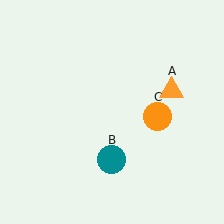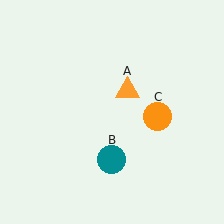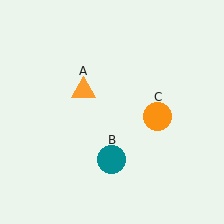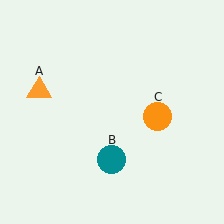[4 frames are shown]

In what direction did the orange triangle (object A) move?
The orange triangle (object A) moved left.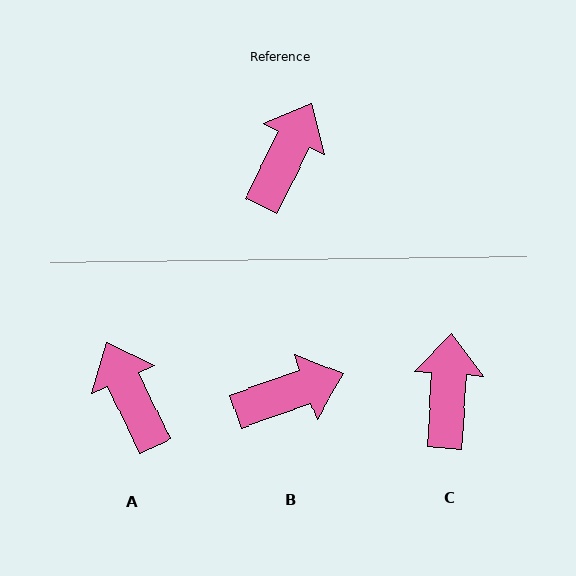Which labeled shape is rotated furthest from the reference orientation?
A, about 51 degrees away.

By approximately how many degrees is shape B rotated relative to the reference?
Approximately 44 degrees clockwise.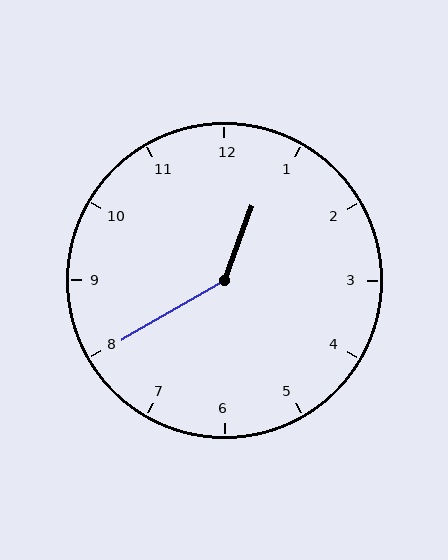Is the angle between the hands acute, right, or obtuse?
It is obtuse.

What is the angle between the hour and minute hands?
Approximately 140 degrees.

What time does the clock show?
12:40.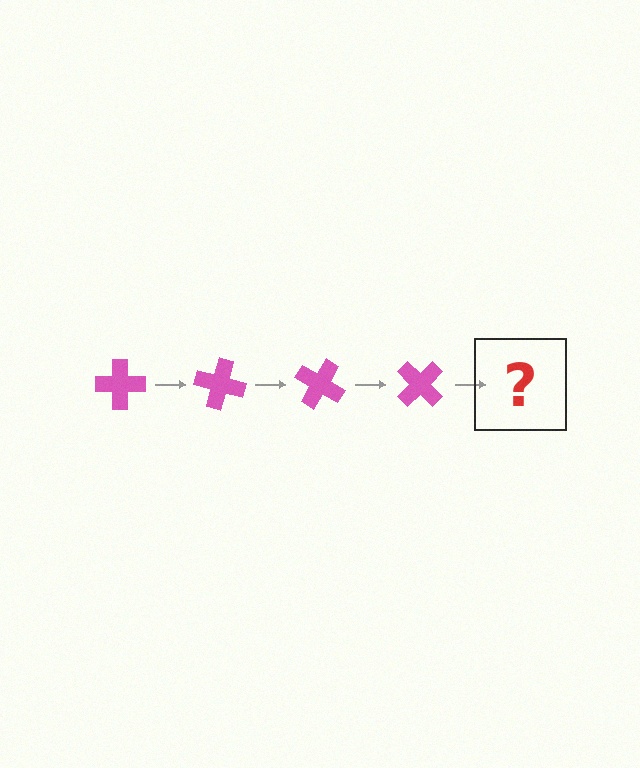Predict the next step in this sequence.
The next step is a pink cross rotated 60 degrees.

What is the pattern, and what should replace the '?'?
The pattern is that the cross rotates 15 degrees each step. The '?' should be a pink cross rotated 60 degrees.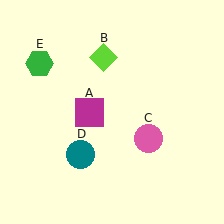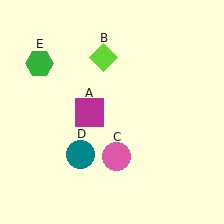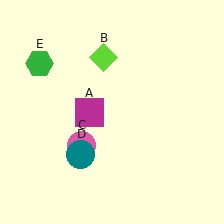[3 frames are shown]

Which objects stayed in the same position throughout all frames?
Magenta square (object A) and lime diamond (object B) and teal circle (object D) and green hexagon (object E) remained stationary.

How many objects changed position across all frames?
1 object changed position: pink circle (object C).